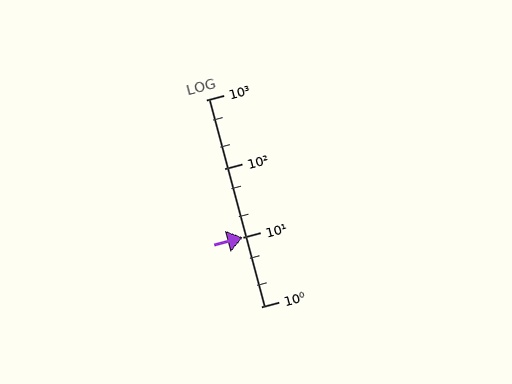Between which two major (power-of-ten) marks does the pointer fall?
The pointer is between 10 and 100.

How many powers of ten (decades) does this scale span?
The scale spans 3 decades, from 1 to 1000.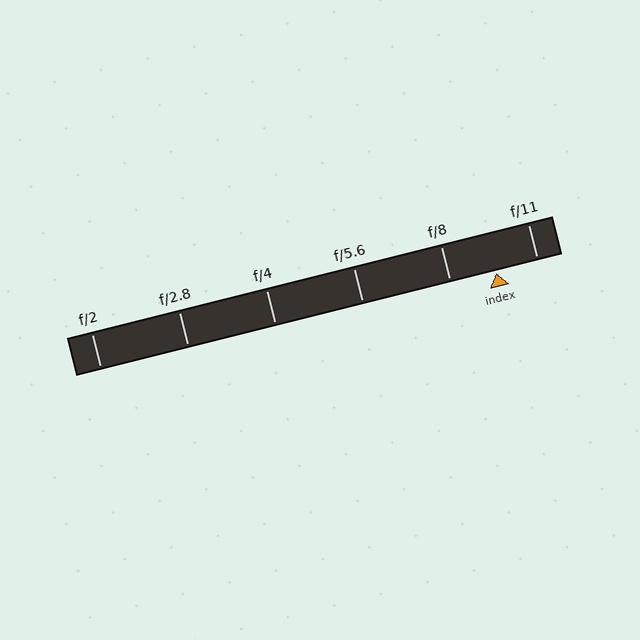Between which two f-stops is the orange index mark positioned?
The index mark is between f/8 and f/11.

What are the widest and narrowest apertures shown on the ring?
The widest aperture shown is f/2 and the narrowest is f/11.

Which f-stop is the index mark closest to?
The index mark is closest to f/11.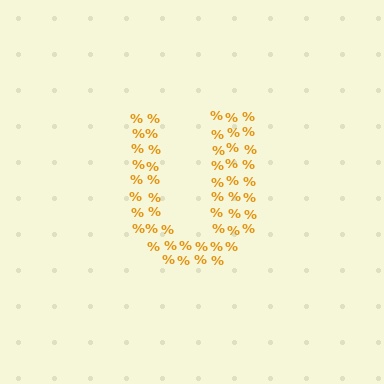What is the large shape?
The large shape is the letter U.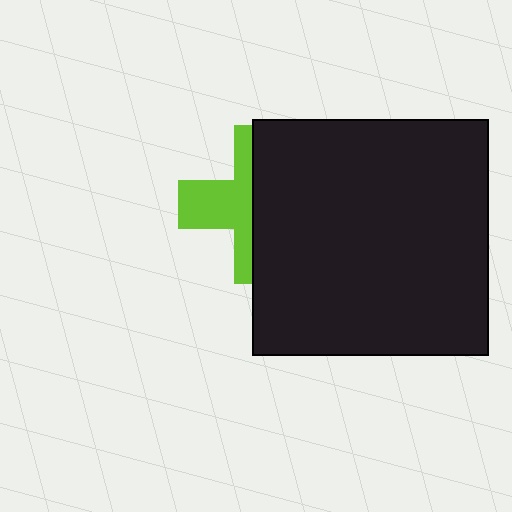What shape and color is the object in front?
The object in front is a black square.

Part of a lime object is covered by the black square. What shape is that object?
It is a cross.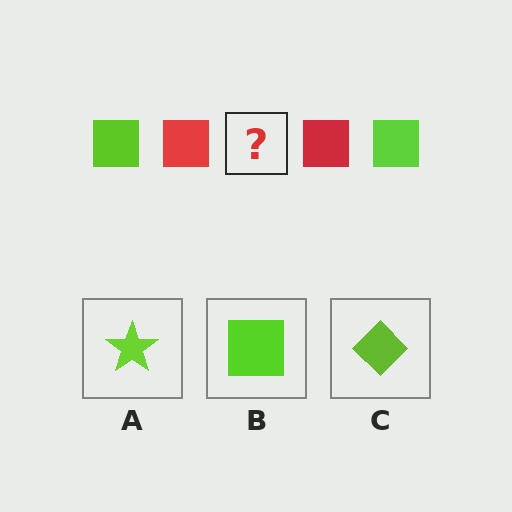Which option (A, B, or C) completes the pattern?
B.